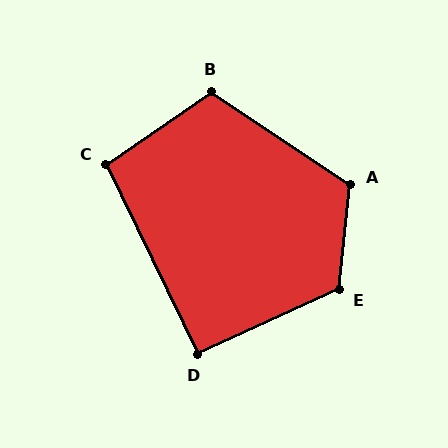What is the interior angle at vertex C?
Approximately 98 degrees (obtuse).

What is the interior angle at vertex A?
Approximately 118 degrees (obtuse).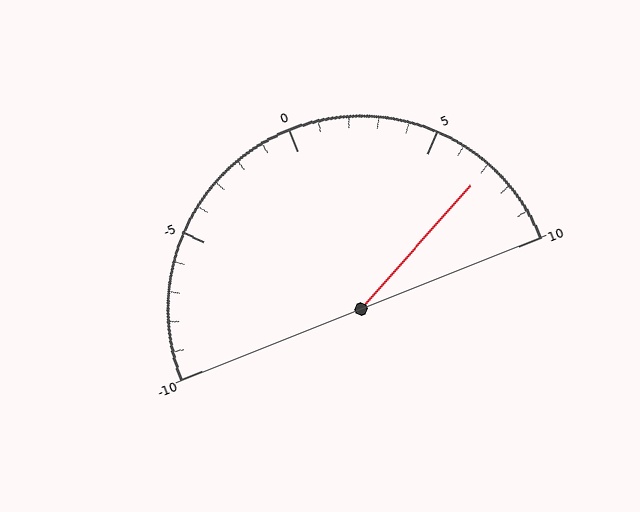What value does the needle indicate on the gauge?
The needle indicates approximately 7.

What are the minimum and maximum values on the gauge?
The gauge ranges from -10 to 10.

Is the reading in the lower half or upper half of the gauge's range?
The reading is in the upper half of the range (-10 to 10).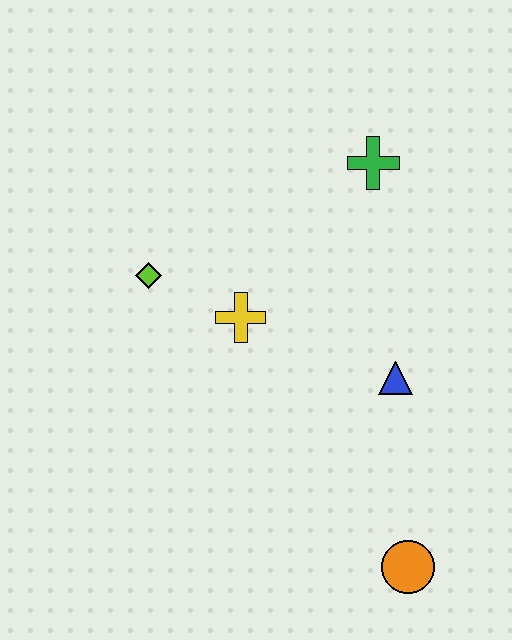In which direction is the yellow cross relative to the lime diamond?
The yellow cross is to the right of the lime diamond.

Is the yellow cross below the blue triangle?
No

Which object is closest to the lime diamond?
The yellow cross is closest to the lime diamond.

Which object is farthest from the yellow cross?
The orange circle is farthest from the yellow cross.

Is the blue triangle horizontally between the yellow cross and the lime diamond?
No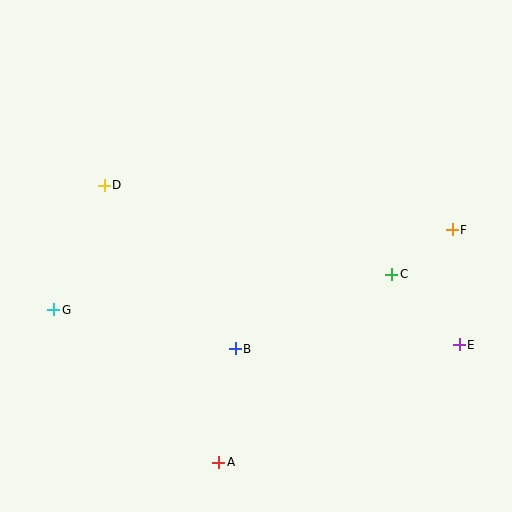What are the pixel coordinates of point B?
Point B is at (235, 349).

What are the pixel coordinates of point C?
Point C is at (392, 274).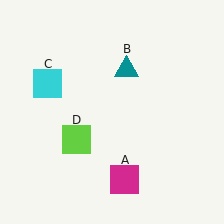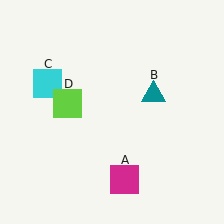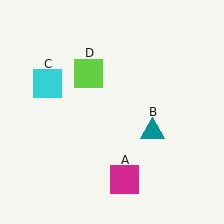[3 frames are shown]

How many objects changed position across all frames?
2 objects changed position: teal triangle (object B), lime square (object D).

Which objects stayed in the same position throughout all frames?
Magenta square (object A) and cyan square (object C) remained stationary.